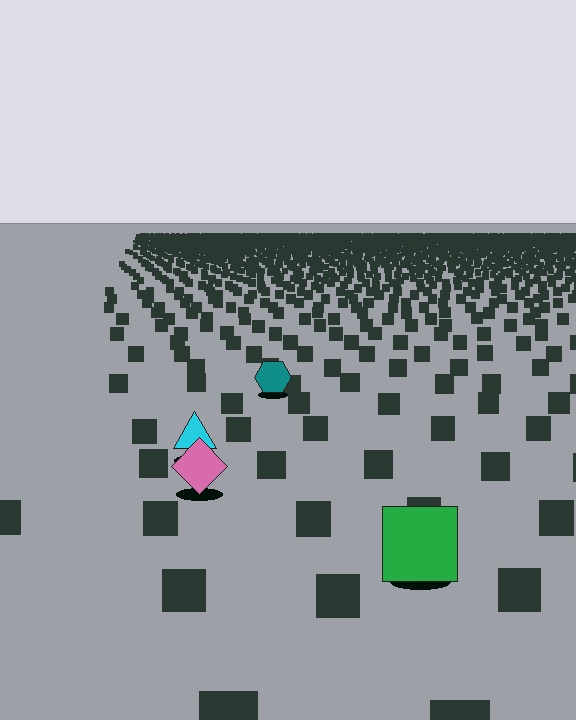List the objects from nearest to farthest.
From nearest to farthest: the green square, the pink diamond, the cyan triangle, the teal hexagon.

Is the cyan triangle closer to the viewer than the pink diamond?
No. The pink diamond is closer — you can tell from the texture gradient: the ground texture is coarser near it.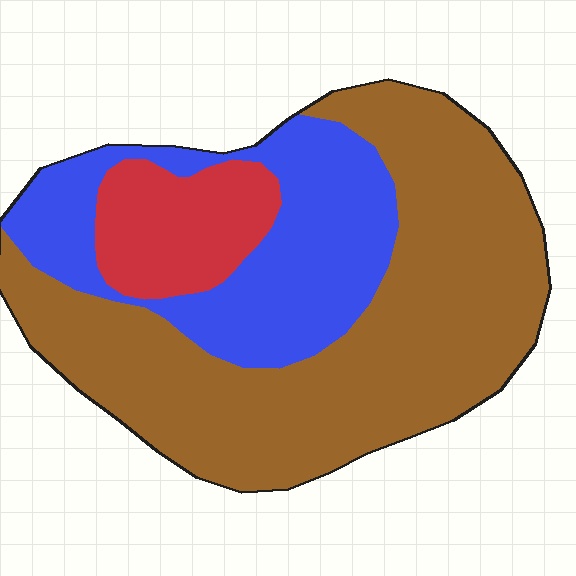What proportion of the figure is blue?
Blue covers about 30% of the figure.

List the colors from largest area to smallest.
From largest to smallest: brown, blue, red.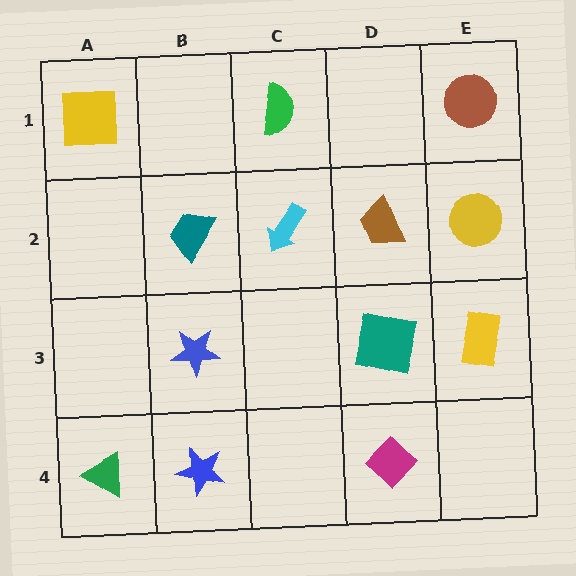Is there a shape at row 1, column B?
No, that cell is empty.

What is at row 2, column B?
A teal trapezoid.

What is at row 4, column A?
A green triangle.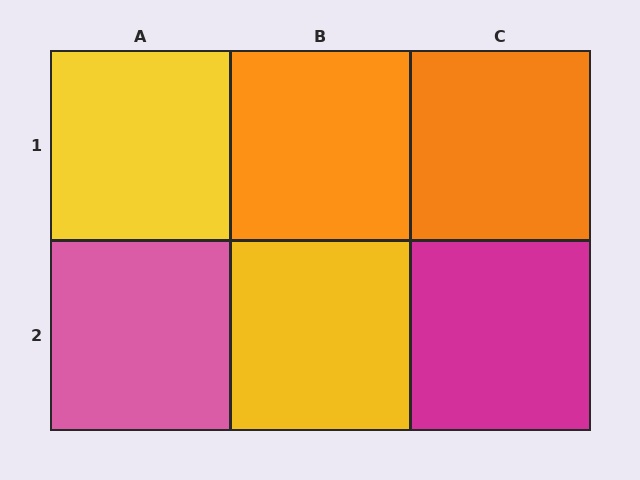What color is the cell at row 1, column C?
Orange.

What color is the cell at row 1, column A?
Yellow.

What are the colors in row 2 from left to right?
Pink, yellow, magenta.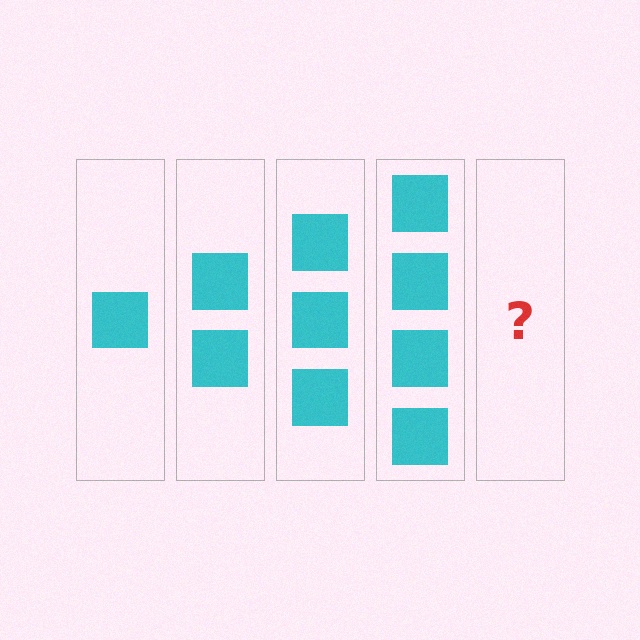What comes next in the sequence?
The next element should be 5 squares.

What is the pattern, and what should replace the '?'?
The pattern is that each step adds one more square. The '?' should be 5 squares.